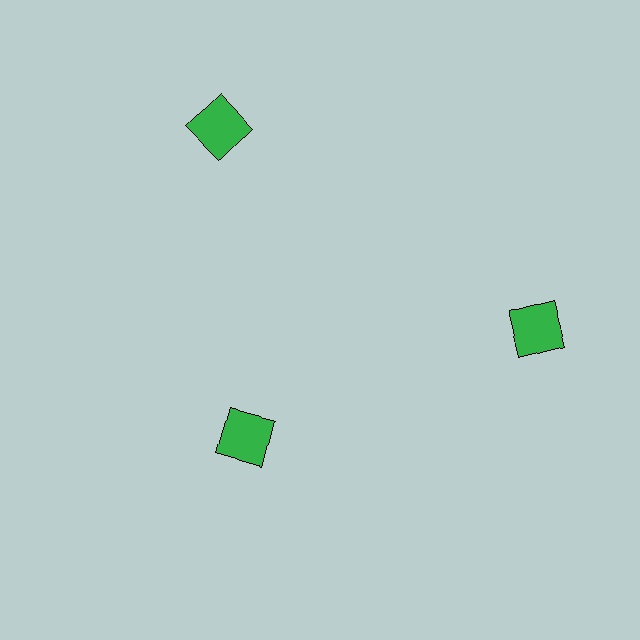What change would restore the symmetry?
The symmetry would be restored by moving it outward, back onto the ring so that all 3 squares sit at equal angles and equal distance from the center.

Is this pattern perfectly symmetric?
No. The 3 green squares are arranged in a ring, but one element near the 7 o'clock position is pulled inward toward the center, breaking the 3-fold rotational symmetry.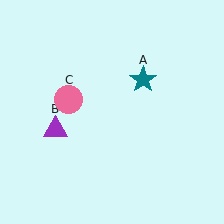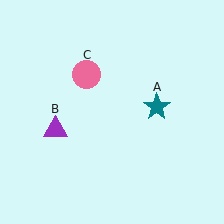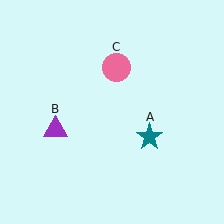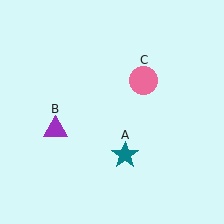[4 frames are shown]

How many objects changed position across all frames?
2 objects changed position: teal star (object A), pink circle (object C).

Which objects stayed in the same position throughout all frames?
Purple triangle (object B) remained stationary.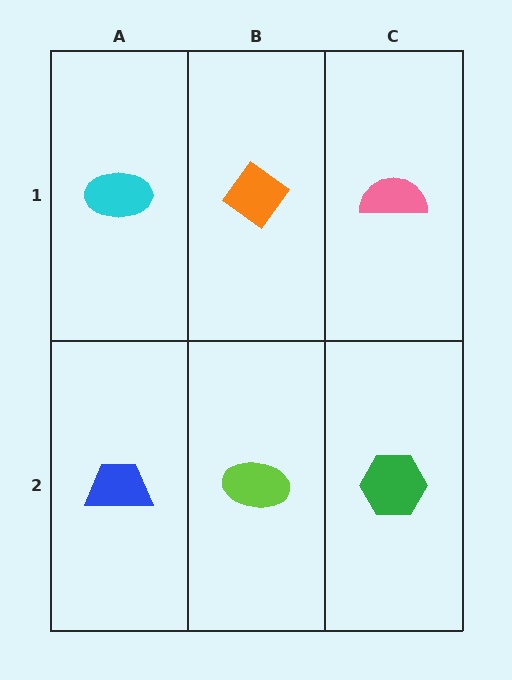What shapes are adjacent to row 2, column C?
A pink semicircle (row 1, column C), a lime ellipse (row 2, column B).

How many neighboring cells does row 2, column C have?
2.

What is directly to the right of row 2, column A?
A lime ellipse.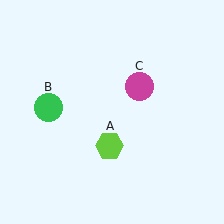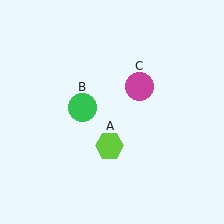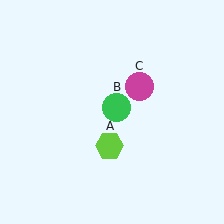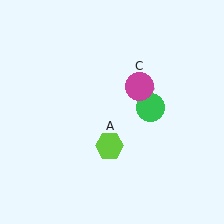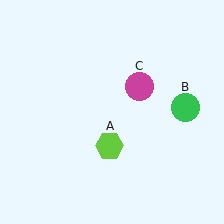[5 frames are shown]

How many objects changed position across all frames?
1 object changed position: green circle (object B).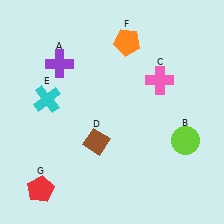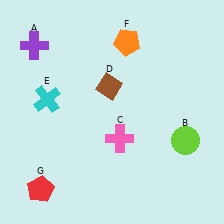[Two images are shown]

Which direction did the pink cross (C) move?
The pink cross (C) moved down.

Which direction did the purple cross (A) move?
The purple cross (A) moved left.